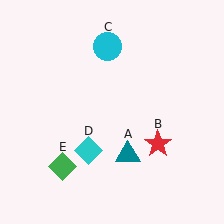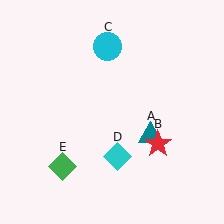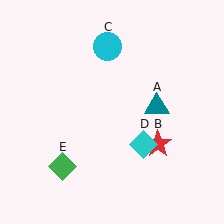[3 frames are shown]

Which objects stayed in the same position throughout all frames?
Red star (object B) and cyan circle (object C) and green diamond (object E) remained stationary.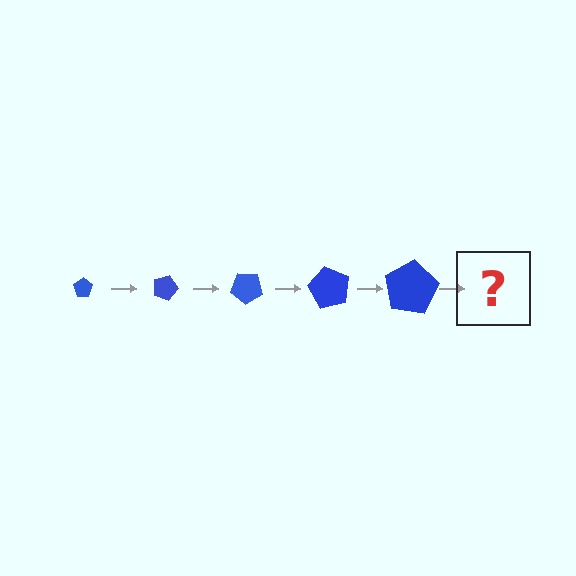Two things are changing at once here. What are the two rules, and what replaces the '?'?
The two rules are that the pentagon grows larger each step and it rotates 20 degrees each step. The '?' should be a pentagon, larger than the previous one and rotated 100 degrees from the start.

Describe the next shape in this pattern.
It should be a pentagon, larger than the previous one and rotated 100 degrees from the start.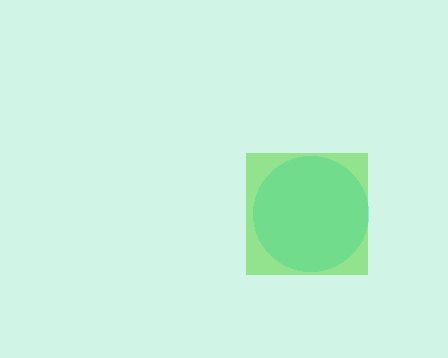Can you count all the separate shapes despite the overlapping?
Yes, there are 2 separate shapes.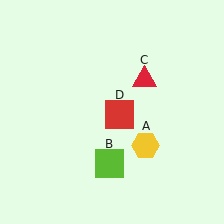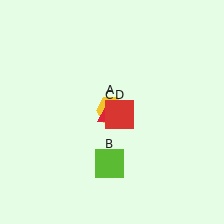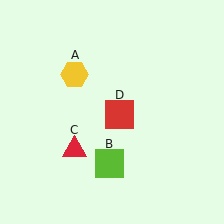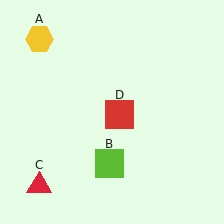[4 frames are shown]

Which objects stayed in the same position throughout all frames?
Lime square (object B) and red square (object D) remained stationary.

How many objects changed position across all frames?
2 objects changed position: yellow hexagon (object A), red triangle (object C).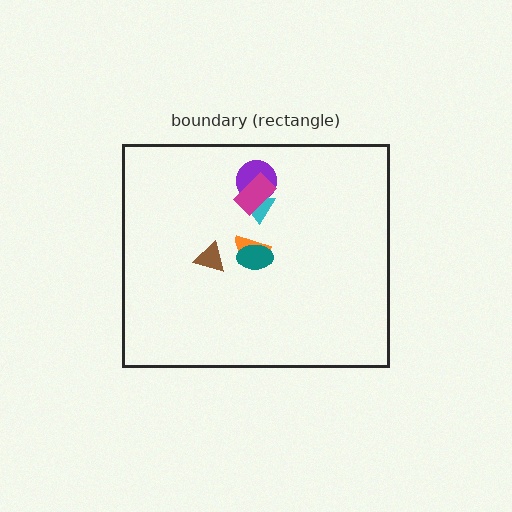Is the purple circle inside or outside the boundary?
Inside.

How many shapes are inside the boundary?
6 inside, 0 outside.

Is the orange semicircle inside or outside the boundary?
Inside.